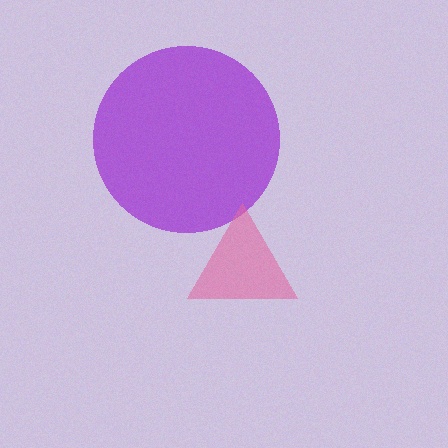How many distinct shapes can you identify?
There are 2 distinct shapes: a purple circle, a pink triangle.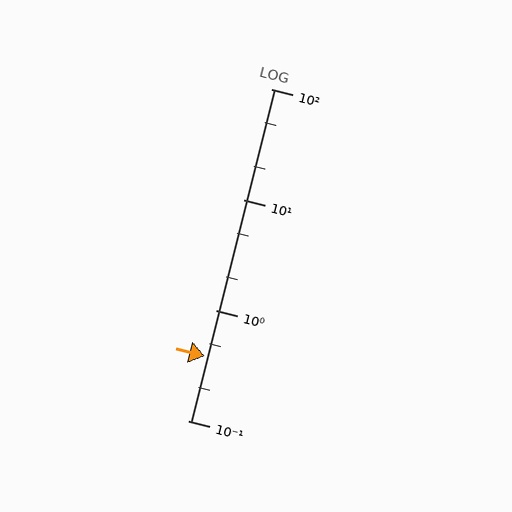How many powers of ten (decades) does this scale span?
The scale spans 3 decades, from 0.1 to 100.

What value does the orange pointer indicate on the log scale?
The pointer indicates approximately 0.38.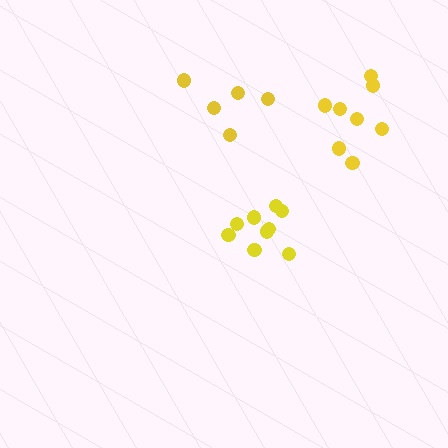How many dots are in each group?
Group 1: 9 dots, Group 2: 8 dots, Group 3: 5 dots (22 total).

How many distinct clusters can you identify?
There are 3 distinct clusters.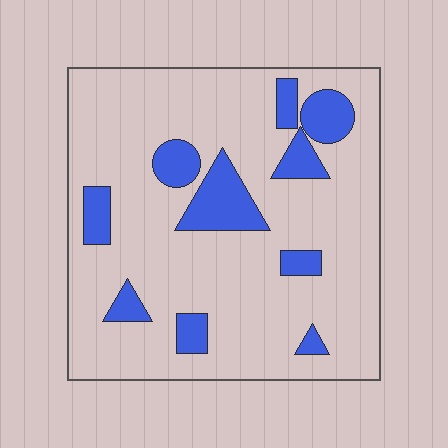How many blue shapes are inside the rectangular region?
10.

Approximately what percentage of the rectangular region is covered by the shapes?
Approximately 15%.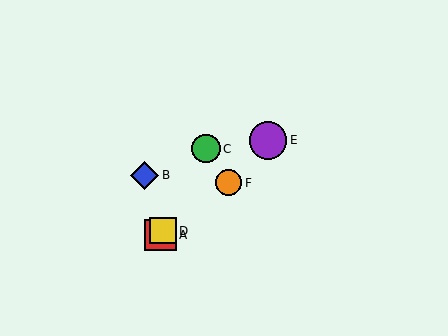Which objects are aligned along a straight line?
Objects A, C, D are aligned along a straight line.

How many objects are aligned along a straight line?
3 objects (A, C, D) are aligned along a straight line.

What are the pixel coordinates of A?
Object A is at (161, 235).